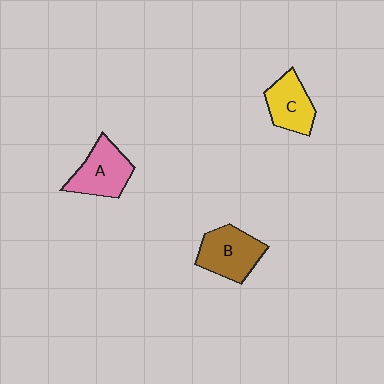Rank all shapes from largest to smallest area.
From largest to smallest: B (brown), A (pink), C (yellow).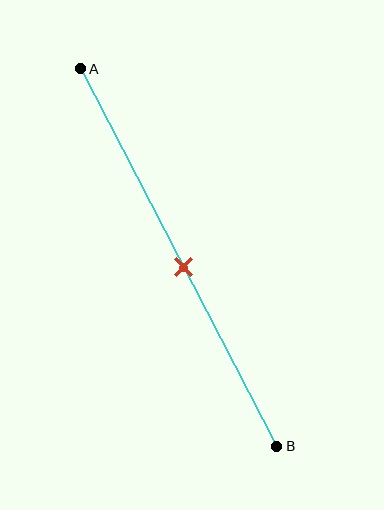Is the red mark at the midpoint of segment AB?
Yes, the mark is approximately at the midpoint.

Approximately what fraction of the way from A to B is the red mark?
The red mark is approximately 55% of the way from A to B.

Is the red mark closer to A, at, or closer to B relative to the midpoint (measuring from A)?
The red mark is approximately at the midpoint of segment AB.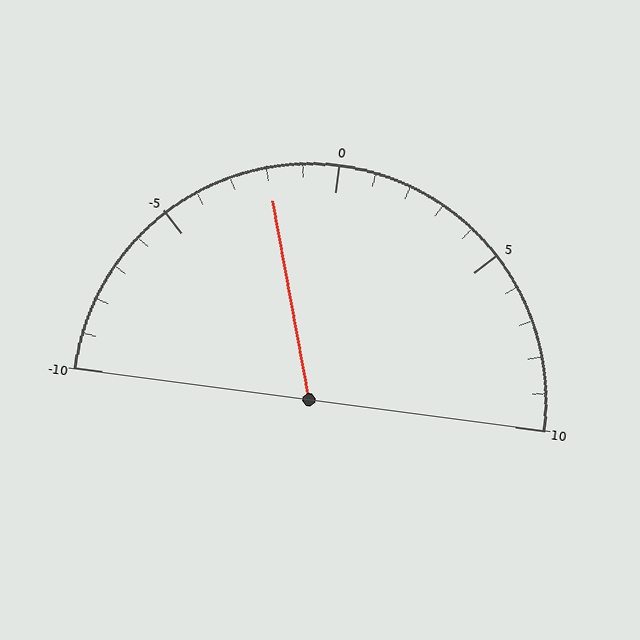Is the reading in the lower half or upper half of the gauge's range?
The reading is in the lower half of the range (-10 to 10).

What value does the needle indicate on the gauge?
The needle indicates approximately -2.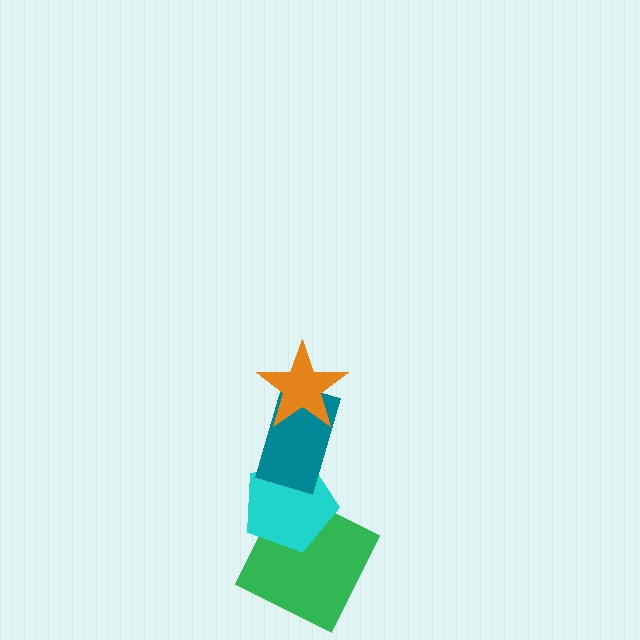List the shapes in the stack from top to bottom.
From top to bottom: the orange star, the teal rectangle, the cyan pentagon, the green square.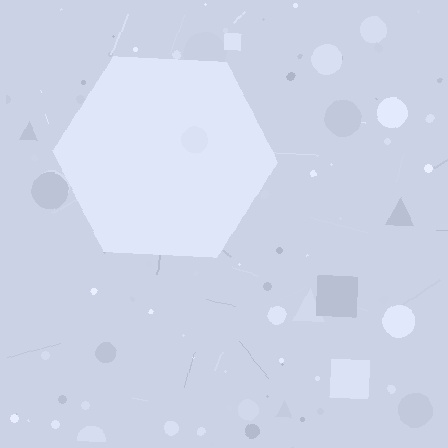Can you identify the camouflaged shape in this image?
The camouflaged shape is a hexagon.